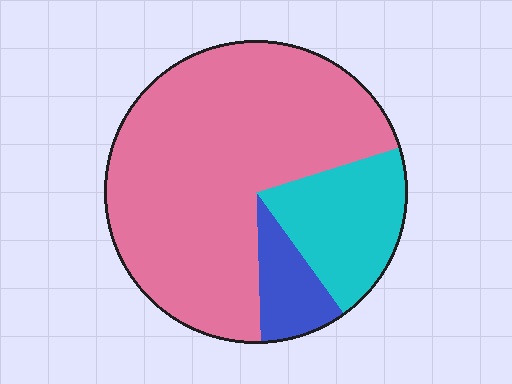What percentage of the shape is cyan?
Cyan takes up about one fifth (1/5) of the shape.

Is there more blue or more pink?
Pink.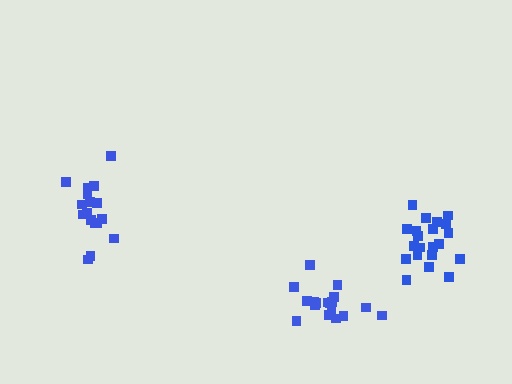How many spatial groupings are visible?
There are 3 spatial groupings.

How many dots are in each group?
Group 1: 18 dots, Group 2: 17 dots, Group 3: 21 dots (56 total).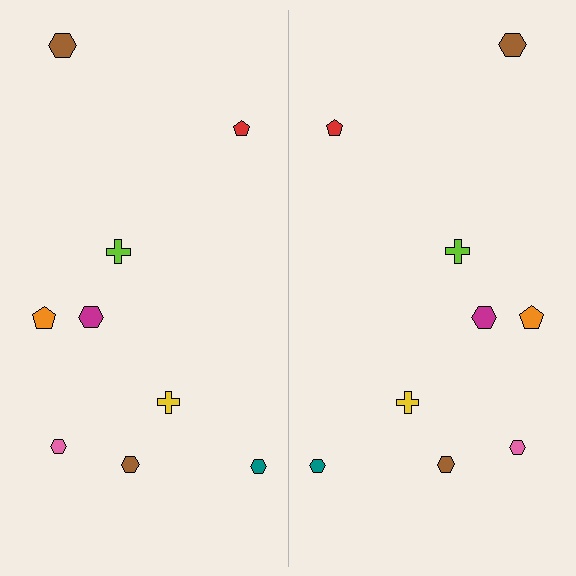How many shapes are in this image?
There are 18 shapes in this image.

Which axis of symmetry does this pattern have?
The pattern has a vertical axis of symmetry running through the center of the image.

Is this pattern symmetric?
Yes, this pattern has bilateral (reflection) symmetry.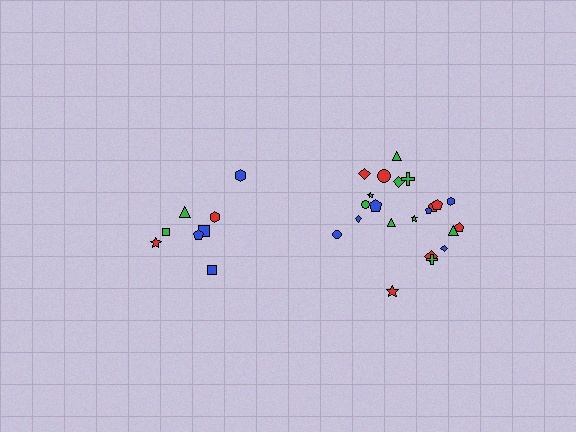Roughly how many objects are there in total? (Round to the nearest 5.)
Roughly 30 objects in total.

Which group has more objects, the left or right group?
The right group.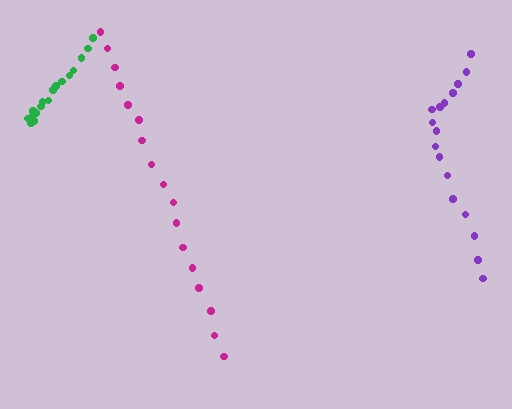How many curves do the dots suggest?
There are 3 distinct paths.